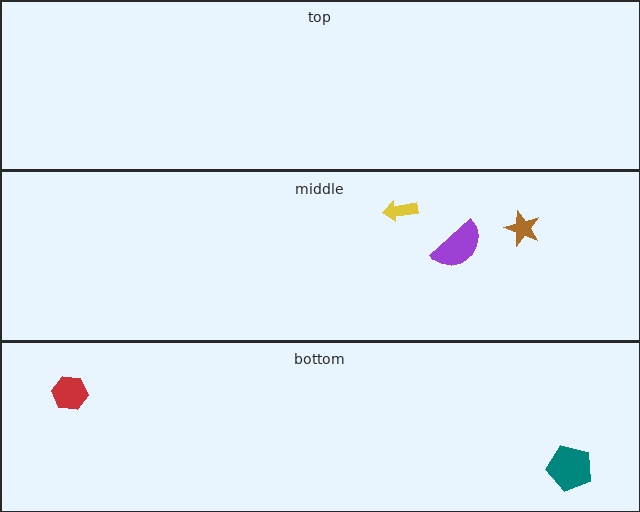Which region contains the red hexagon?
The bottom region.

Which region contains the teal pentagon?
The bottom region.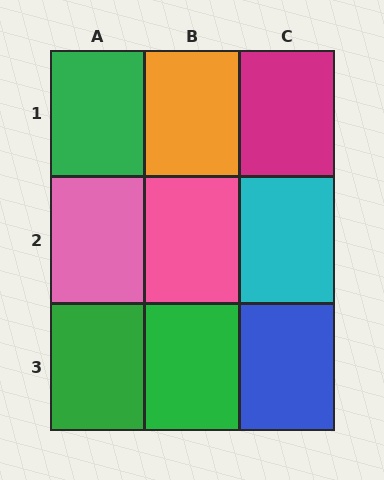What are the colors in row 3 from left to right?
Green, green, blue.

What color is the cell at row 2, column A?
Pink.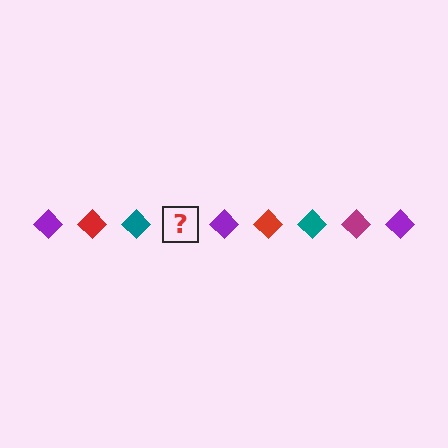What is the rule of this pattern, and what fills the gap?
The rule is that the pattern cycles through purple, red, teal, magenta diamonds. The gap should be filled with a magenta diamond.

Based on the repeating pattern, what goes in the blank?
The blank should be a magenta diamond.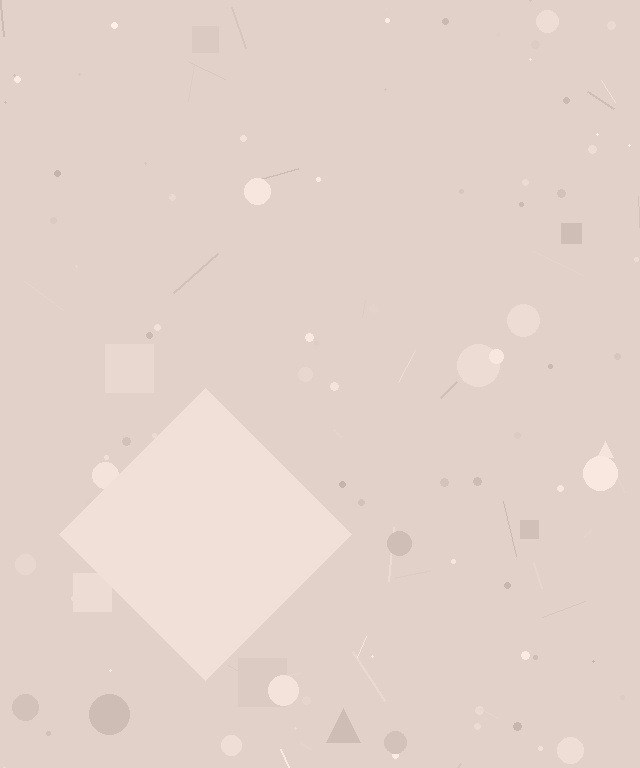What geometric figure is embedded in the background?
A diamond is embedded in the background.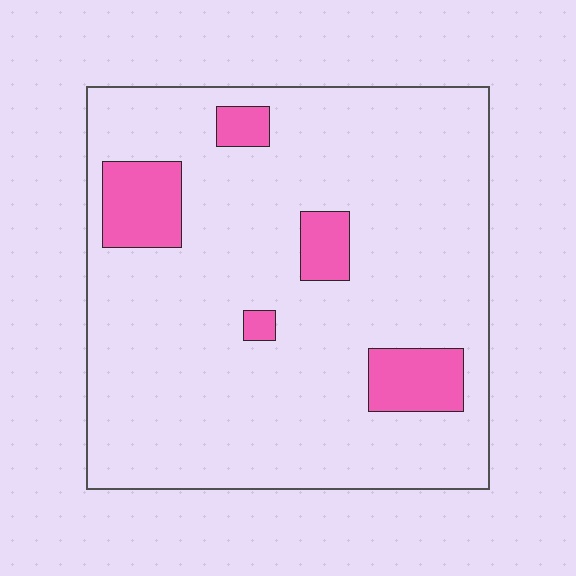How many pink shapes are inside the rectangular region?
5.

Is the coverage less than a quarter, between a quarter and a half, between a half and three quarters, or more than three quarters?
Less than a quarter.